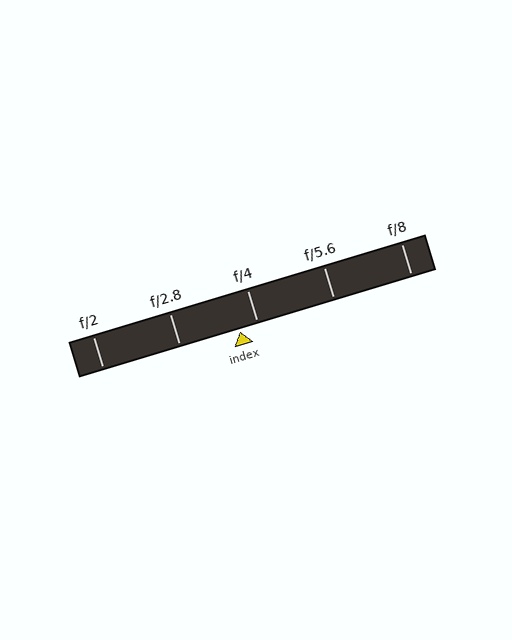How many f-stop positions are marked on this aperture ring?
There are 5 f-stop positions marked.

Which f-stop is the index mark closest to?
The index mark is closest to f/4.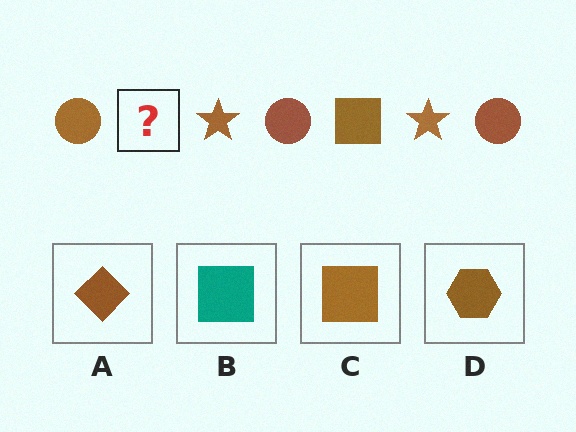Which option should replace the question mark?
Option C.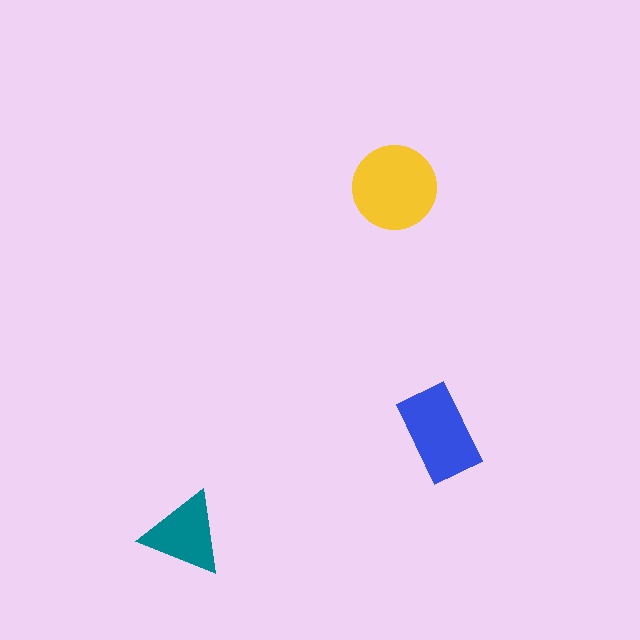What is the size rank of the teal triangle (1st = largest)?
3rd.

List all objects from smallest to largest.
The teal triangle, the blue rectangle, the yellow circle.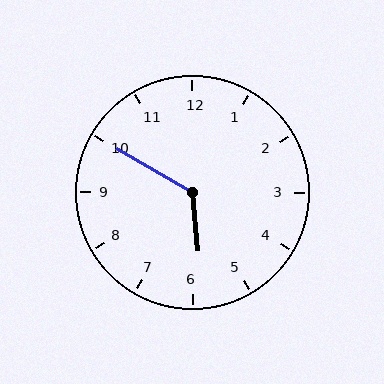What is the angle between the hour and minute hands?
Approximately 125 degrees.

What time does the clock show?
5:50.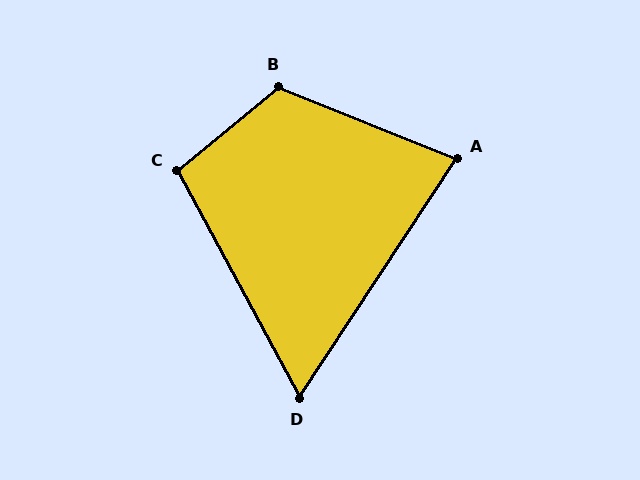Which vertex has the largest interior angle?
B, at approximately 118 degrees.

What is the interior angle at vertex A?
Approximately 79 degrees (acute).